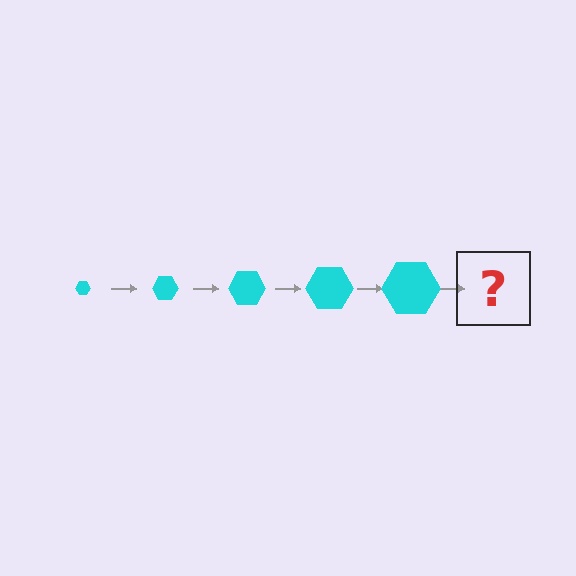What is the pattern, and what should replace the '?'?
The pattern is that the hexagon gets progressively larger each step. The '?' should be a cyan hexagon, larger than the previous one.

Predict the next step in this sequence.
The next step is a cyan hexagon, larger than the previous one.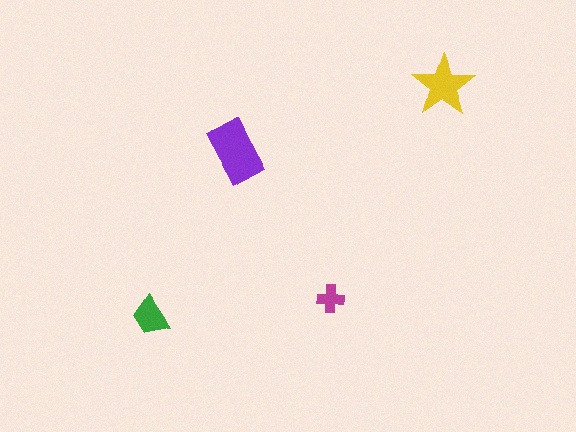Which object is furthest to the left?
The green trapezoid is leftmost.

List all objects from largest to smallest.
The purple rectangle, the yellow star, the green trapezoid, the magenta cross.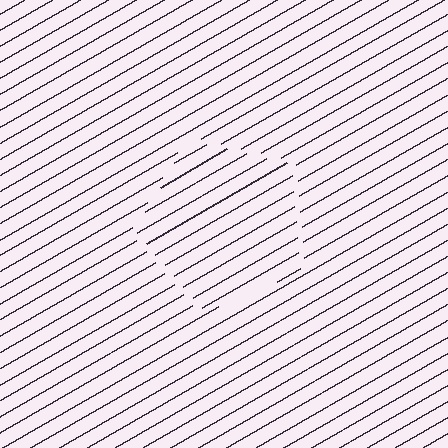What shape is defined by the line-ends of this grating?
An illusory pentagon. The interior of the shape contains the same grating, shifted by half a period — the contour is defined by the phase discontinuity where line-ends from the inner and outer gratings abut.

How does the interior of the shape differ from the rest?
The interior of the shape contains the same grating, shifted by half a period — the contour is defined by the phase discontinuity where line-ends from the inner and outer gratings abut.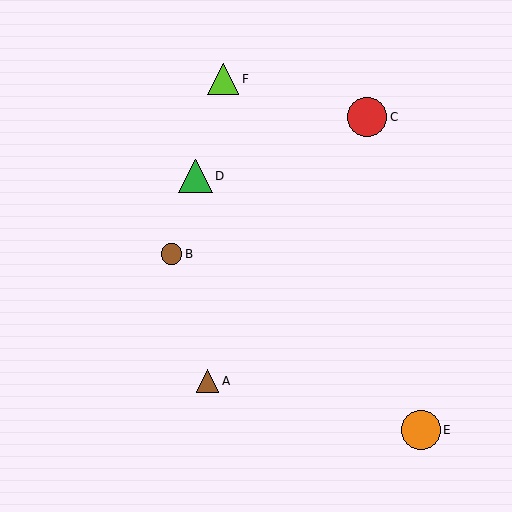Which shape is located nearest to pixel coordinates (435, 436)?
The orange circle (labeled E) at (421, 430) is nearest to that location.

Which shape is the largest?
The red circle (labeled C) is the largest.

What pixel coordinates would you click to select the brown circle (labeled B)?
Click at (172, 254) to select the brown circle B.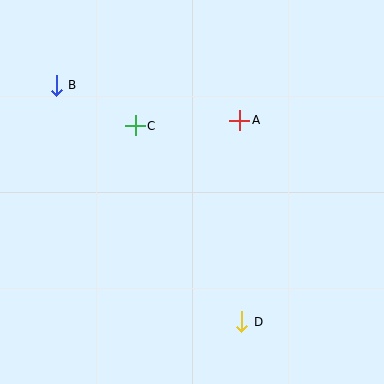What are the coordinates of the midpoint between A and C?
The midpoint between A and C is at (187, 123).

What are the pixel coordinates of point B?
Point B is at (56, 85).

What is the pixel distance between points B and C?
The distance between B and C is 88 pixels.